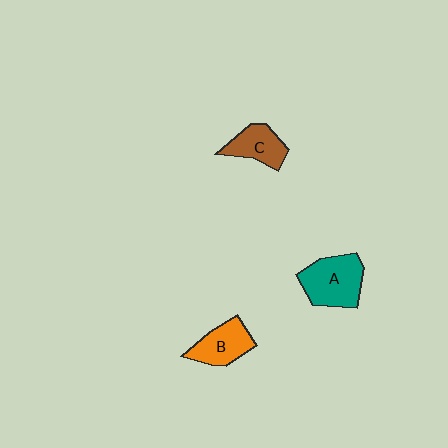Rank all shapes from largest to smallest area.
From largest to smallest: A (teal), B (orange), C (brown).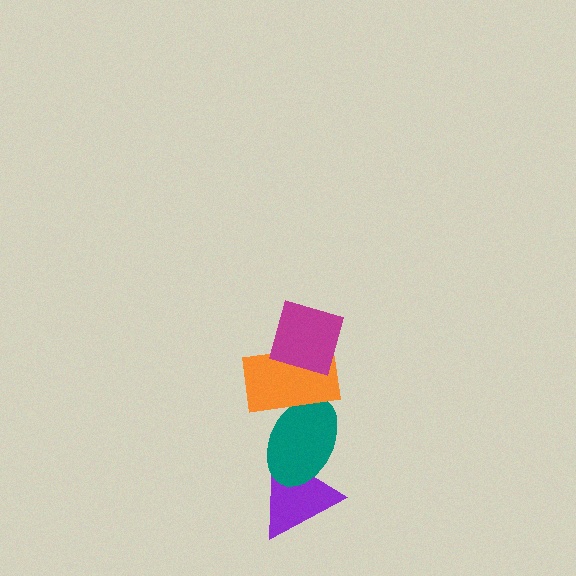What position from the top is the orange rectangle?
The orange rectangle is 2nd from the top.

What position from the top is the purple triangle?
The purple triangle is 4th from the top.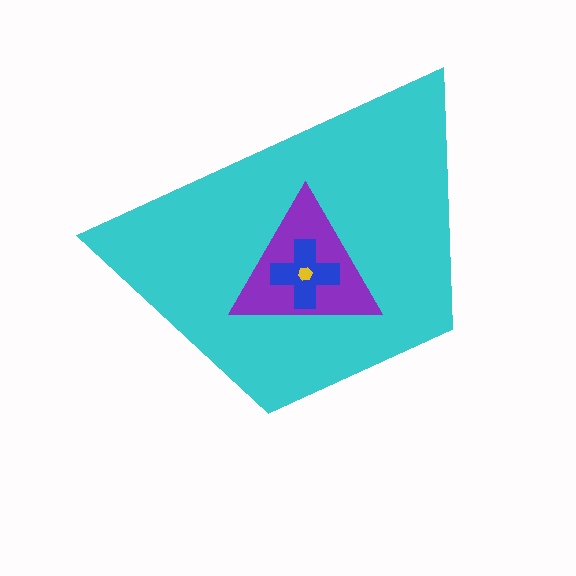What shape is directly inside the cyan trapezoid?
The purple triangle.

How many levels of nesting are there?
4.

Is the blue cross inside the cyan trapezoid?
Yes.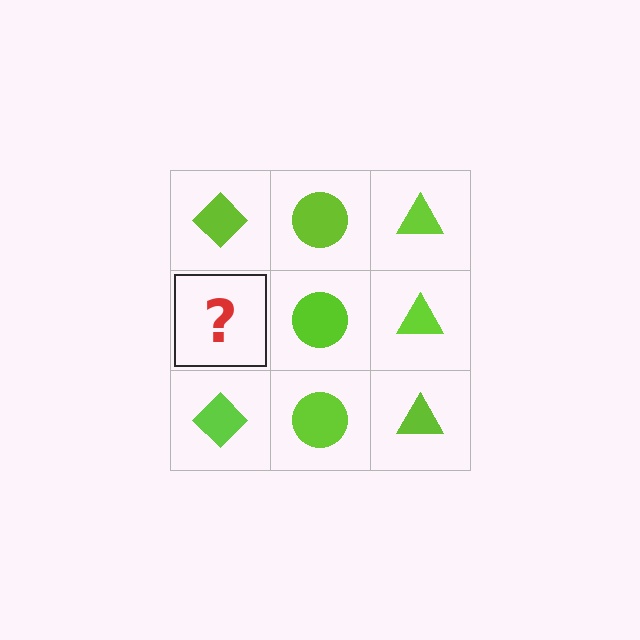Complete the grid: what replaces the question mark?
The question mark should be replaced with a lime diamond.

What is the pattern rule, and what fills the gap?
The rule is that each column has a consistent shape. The gap should be filled with a lime diamond.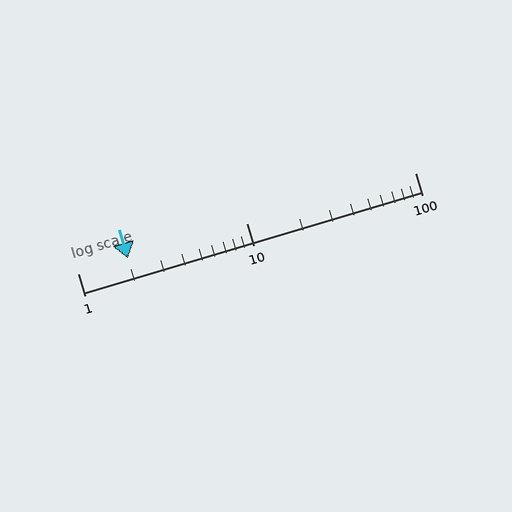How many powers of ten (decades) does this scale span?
The scale spans 2 decades, from 1 to 100.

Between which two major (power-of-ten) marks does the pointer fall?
The pointer is between 1 and 10.